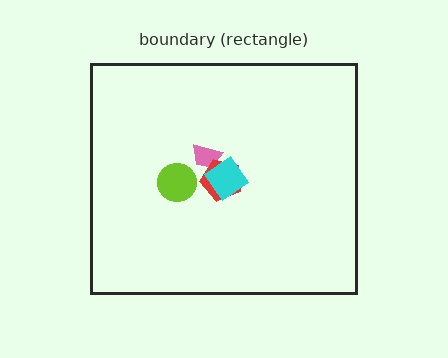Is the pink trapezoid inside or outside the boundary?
Inside.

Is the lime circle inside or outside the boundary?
Inside.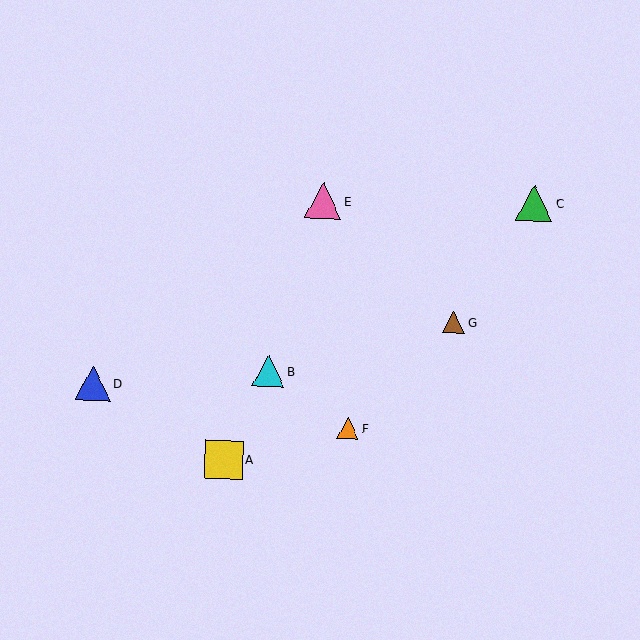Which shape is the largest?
The yellow square (labeled A) is the largest.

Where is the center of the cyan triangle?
The center of the cyan triangle is at (268, 371).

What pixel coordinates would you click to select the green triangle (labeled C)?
Click at (535, 203) to select the green triangle C.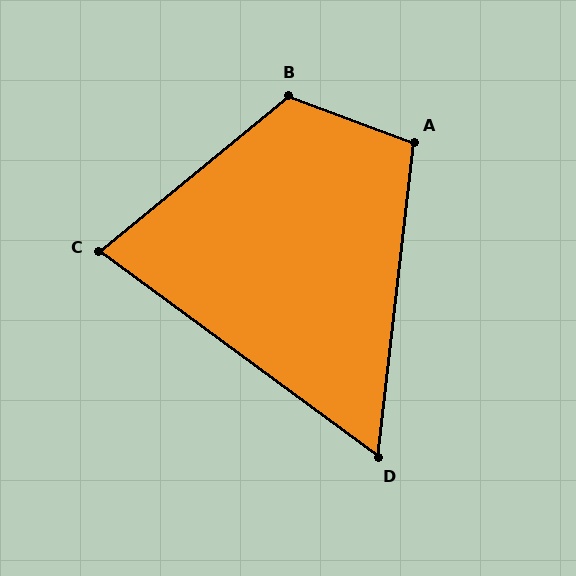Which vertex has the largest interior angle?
B, at approximately 120 degrees.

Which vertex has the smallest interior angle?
D, at approximately 60 degrees.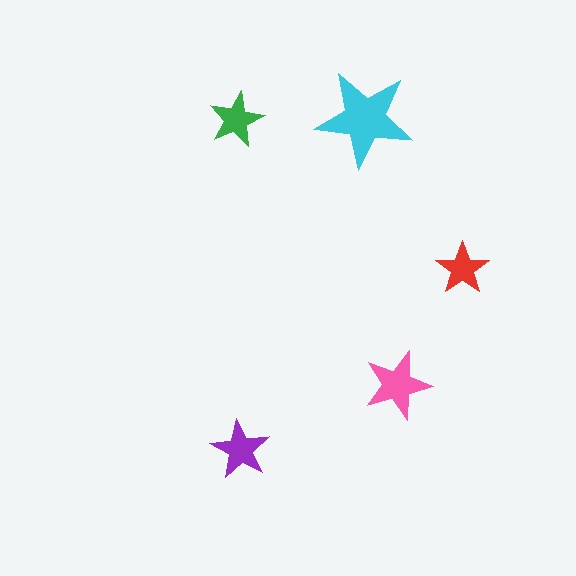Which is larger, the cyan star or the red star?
The cyan one.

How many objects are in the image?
There are 5 objects in the image.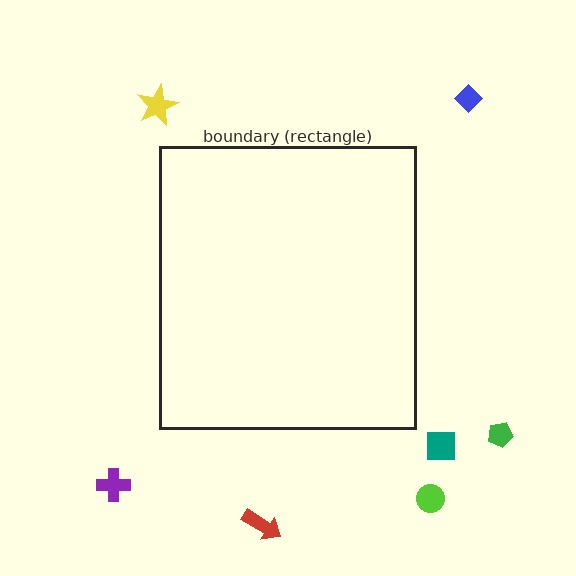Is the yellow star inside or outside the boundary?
Outside.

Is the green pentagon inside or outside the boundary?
Outside.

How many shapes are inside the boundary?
0 inside, 7 outside.